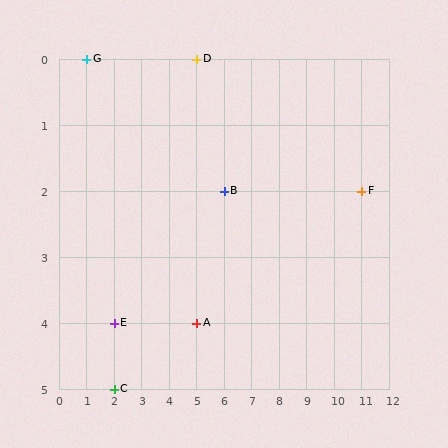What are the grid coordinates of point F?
Point F is at grid coordinates (11, 2).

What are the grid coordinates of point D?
Point D is at grid coordinates (5, 0).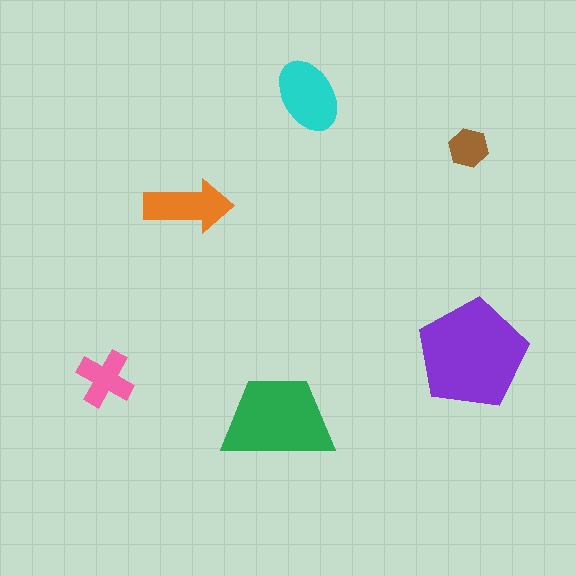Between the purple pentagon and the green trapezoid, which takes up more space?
The purple pentagon.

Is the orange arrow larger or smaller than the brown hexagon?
Larger.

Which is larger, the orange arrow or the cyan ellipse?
The cyan ellipse.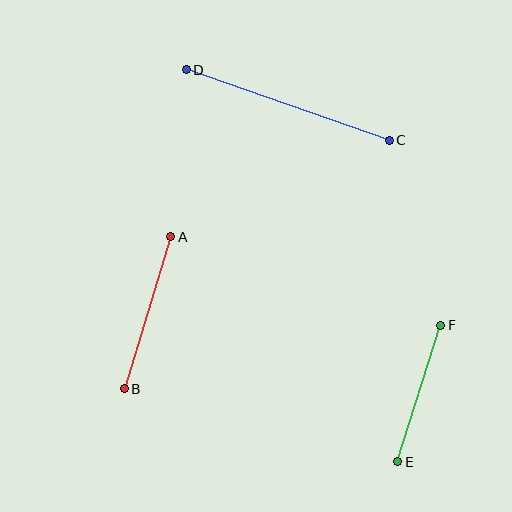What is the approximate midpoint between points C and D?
The midpoint is at approximately (288, 105) pixels.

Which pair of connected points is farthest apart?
Points C and D are farthest apart.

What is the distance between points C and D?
The distance is approximately 215 pixels.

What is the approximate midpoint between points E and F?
The midpoint is at approximately (419, 394) pixels.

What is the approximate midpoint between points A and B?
The midpoint is at approximately (148, 313) pixels.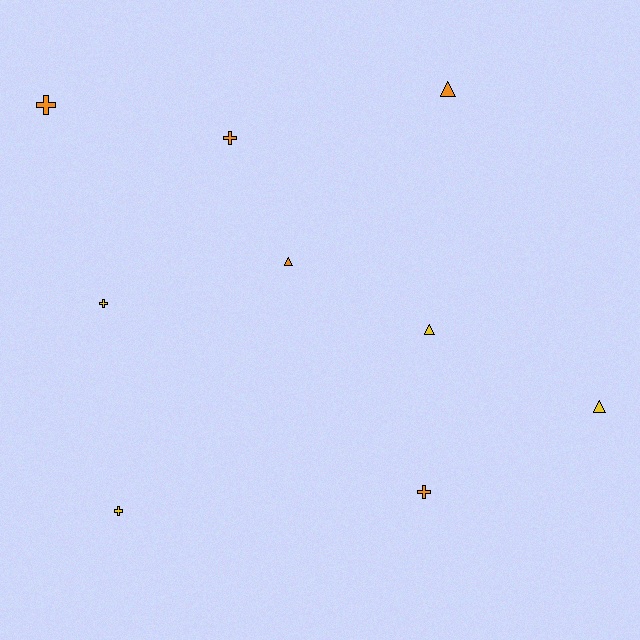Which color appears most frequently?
Orange, with 5 objects.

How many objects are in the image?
There are 9 objects.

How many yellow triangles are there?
There are 2 yellow triangles.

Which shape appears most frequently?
Cross, with 5 objects.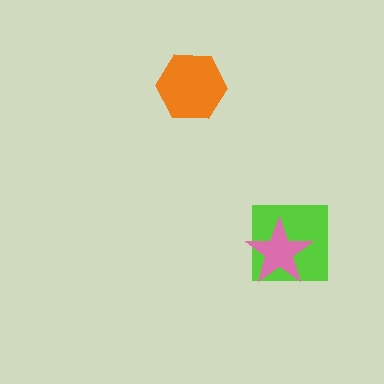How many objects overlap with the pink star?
1 object overlaps with the pink star.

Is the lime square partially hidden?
Yes, it is partially covered by another shape.